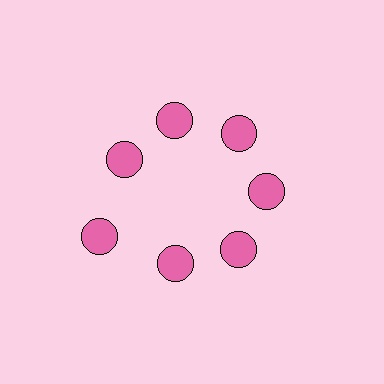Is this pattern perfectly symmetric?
No. The 7 pink circles are arranged in a ring, but one element near the 8 o'clock position is pushed outward from the center, breaking the 7-fold rotational symmetry.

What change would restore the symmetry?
The symmetry would be restored by moving it inward, back onto the ring so that all 7 circles sit at equal angles and equal distance from the center.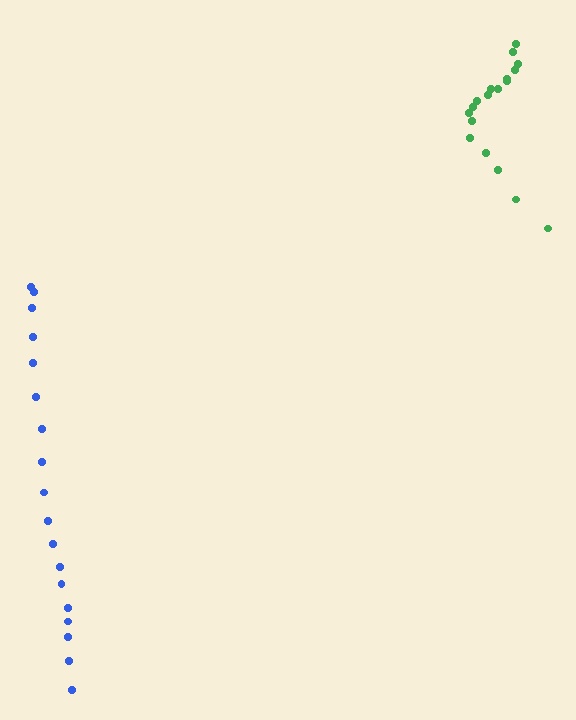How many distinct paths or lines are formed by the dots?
There are 2 distinct paths.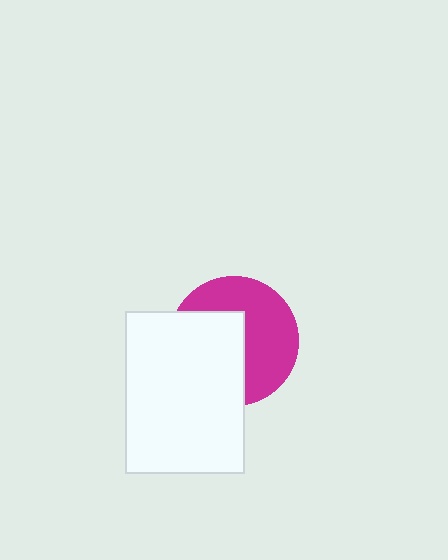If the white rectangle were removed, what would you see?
You would see the complete magenta circle.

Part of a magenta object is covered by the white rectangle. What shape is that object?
It is a circle.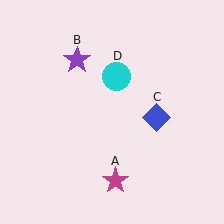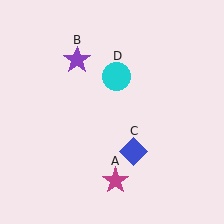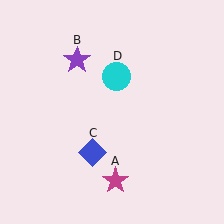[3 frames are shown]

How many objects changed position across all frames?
1 object changed position: blue diamond (object C).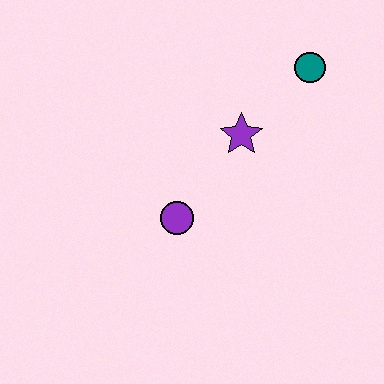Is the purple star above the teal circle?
No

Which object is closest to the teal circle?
The purple star is closest to the teal circle.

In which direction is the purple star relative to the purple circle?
The purple star is above the purple circle.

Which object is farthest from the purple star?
The purple circle is farthest from the purple star.